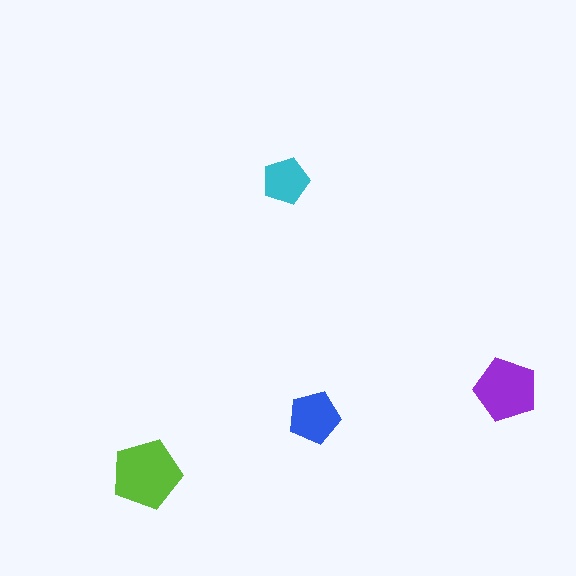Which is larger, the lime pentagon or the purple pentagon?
The lime one.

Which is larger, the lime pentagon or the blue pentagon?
The lime one.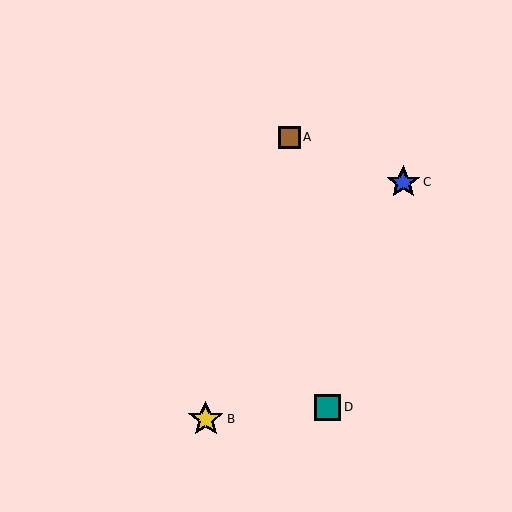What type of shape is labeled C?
Shape C is a blue star.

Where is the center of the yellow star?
The center of the yellow star is at (206, 419).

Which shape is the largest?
The yellow star (labeled B) is the largest.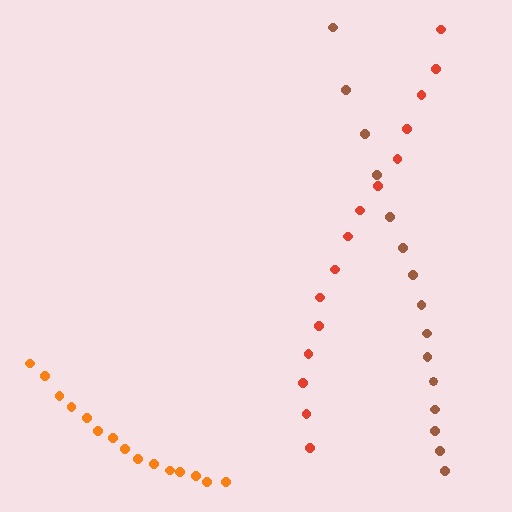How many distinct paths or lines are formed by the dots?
There are 3 distinct paths.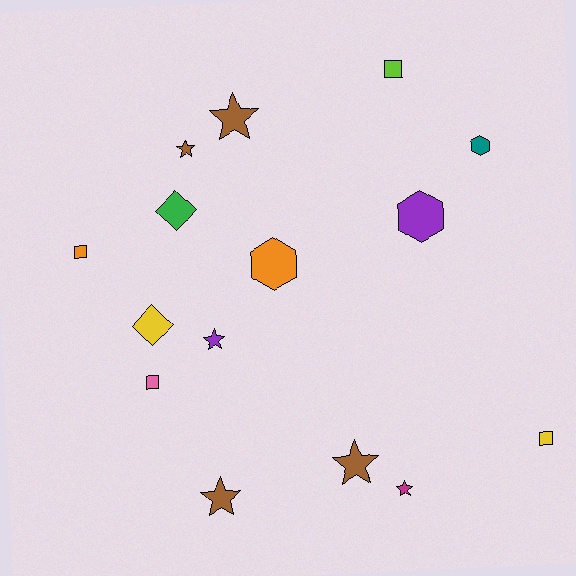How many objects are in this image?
There are 15 objects.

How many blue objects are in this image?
There are no blue objects.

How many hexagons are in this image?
There are 3 hexagons.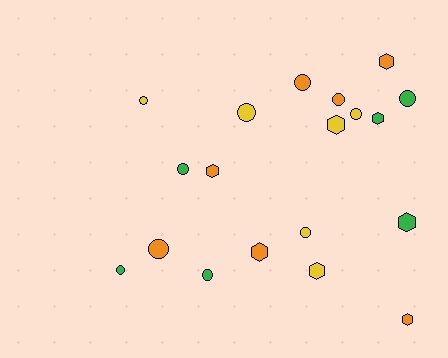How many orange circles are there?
There are 3 orange circles.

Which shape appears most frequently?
Circle, with 11 objects.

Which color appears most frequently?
Orange, with 7 objects.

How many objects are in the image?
There are 19 objects.